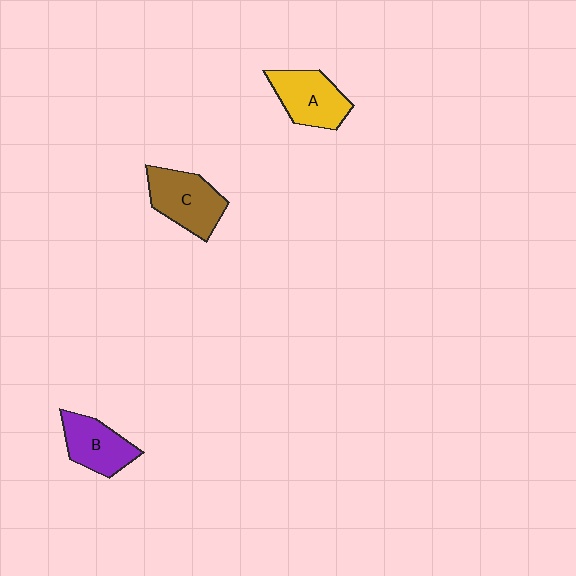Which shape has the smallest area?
Shape B (purple).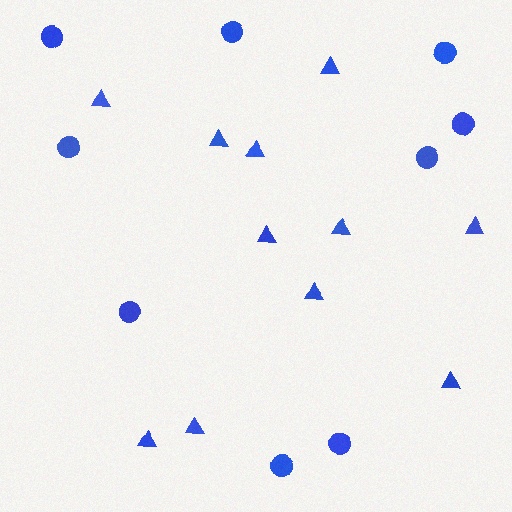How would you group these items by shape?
There are 2 groups: one group of triangles (11) and one group of circles (9).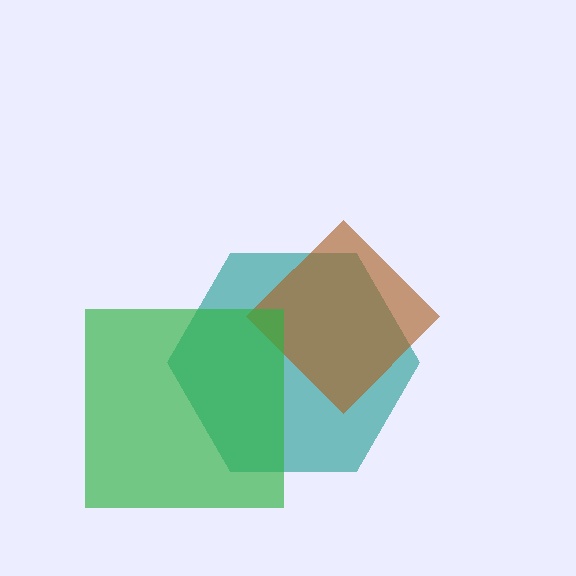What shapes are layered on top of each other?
The layered shapes are: a teal hexagon, a brown diamond, a green square.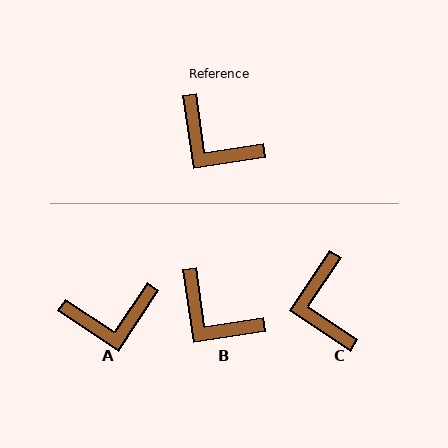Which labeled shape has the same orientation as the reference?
B.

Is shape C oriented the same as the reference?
No, it is off by about 42 degrees.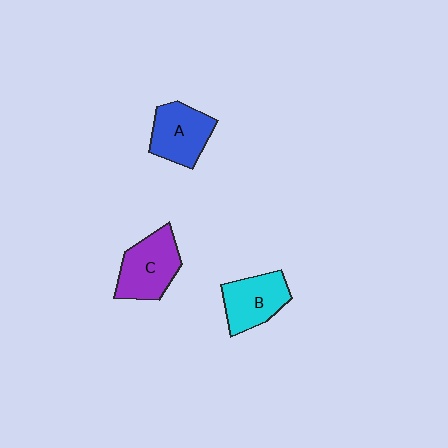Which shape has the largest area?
Shape C (purple).